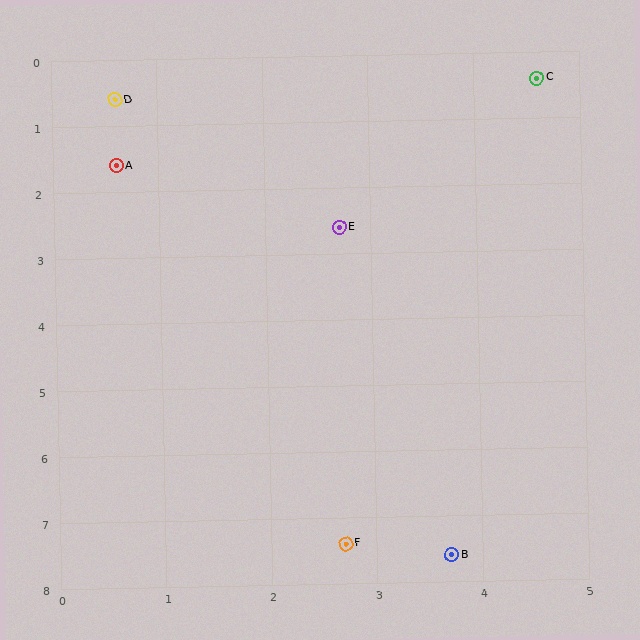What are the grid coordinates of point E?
Point E is at approximately (2.7, 2.6).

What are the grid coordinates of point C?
Point C is at approximately (4.6, 0.4).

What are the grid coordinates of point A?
Point A is at approximately (0.6, 1.6).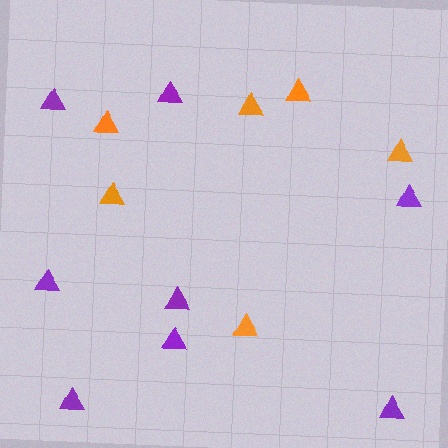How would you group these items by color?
There are 2 groups: one group of orange triangles (6) and one group of purple triangles (8).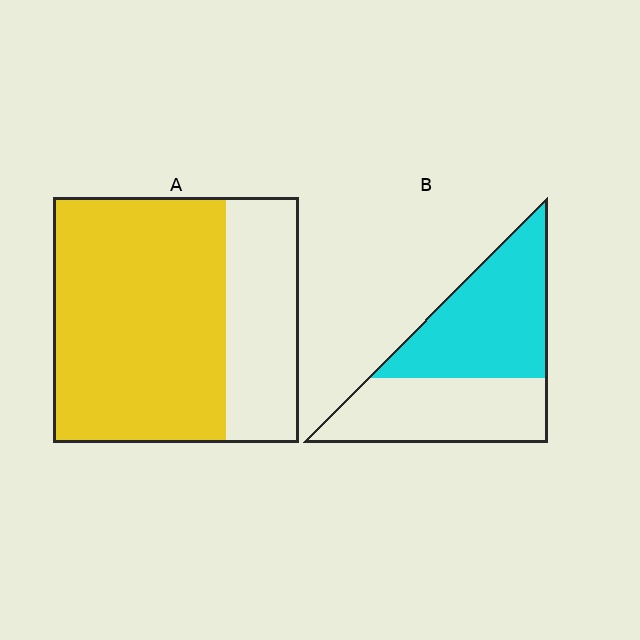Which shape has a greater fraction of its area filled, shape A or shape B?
Shape A.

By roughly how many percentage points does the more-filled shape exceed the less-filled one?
By roughly 15 percentage points (A over B).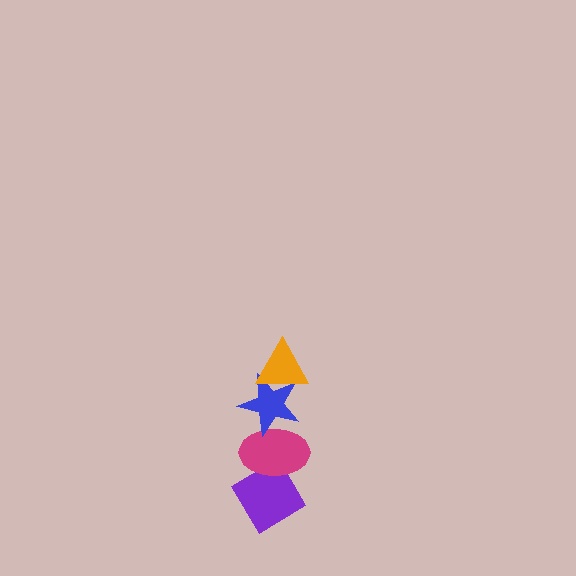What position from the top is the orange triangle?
The orange triangle is 1st from the top.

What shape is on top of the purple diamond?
The magenta ellipse is on top of the purple diamond.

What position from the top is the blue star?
The blue star is 2nd from the top.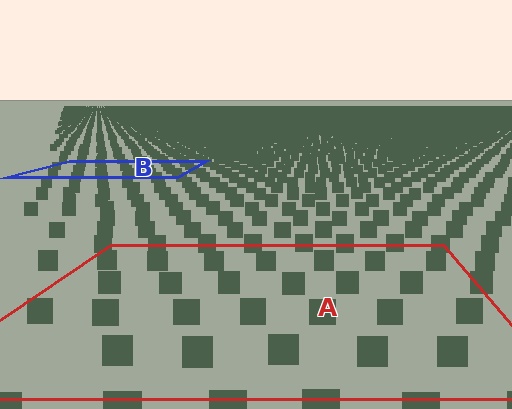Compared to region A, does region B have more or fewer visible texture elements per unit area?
Region B has more texture elements per unit area — they are packed more densely because it is farther away.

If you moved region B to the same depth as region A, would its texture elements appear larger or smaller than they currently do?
They would appear larger. At a closer depth, the same texture elements are projected at a bigger on-screen size.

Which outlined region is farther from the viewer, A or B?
Region B is farther from the viewer — the texture elements inside it appear smaller and more densely packed.